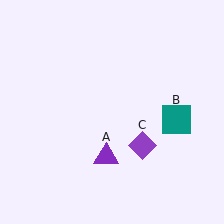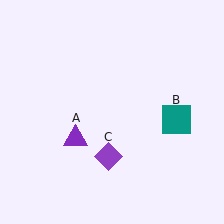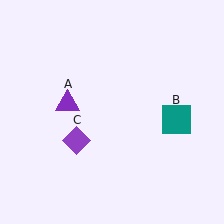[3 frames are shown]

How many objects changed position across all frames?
2 objects changed position: purple triangle (object A), purple diamond (object C).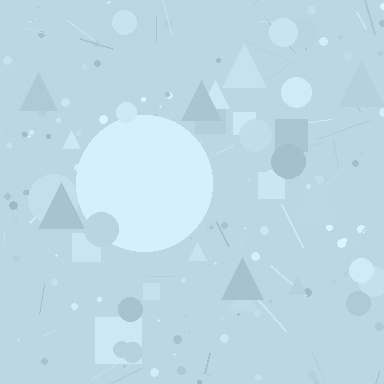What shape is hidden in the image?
A circle is hidden in the image.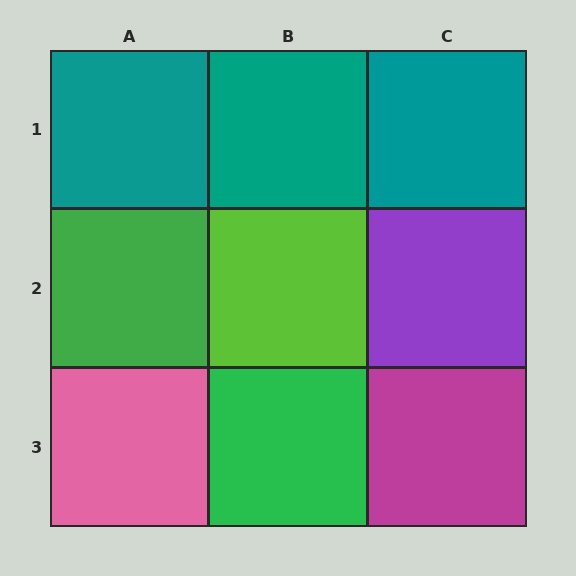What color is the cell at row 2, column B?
Lime.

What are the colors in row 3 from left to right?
Pink, green, magenta.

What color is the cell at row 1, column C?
Teal.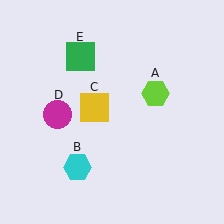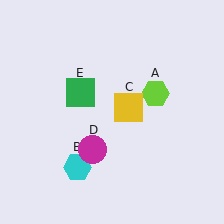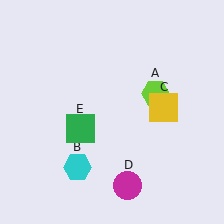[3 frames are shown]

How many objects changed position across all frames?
3 objects changed position: yellow square (object C), magenta circle (object D), green square (object E).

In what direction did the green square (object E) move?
The green square (object E) moved down.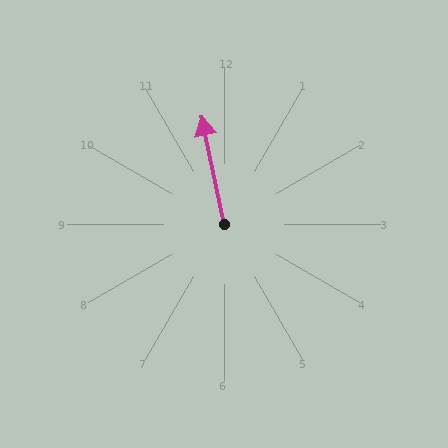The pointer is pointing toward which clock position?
Roughly 12 o'clock.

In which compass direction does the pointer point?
North.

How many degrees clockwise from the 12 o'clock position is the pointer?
Approximately 348 degrees.